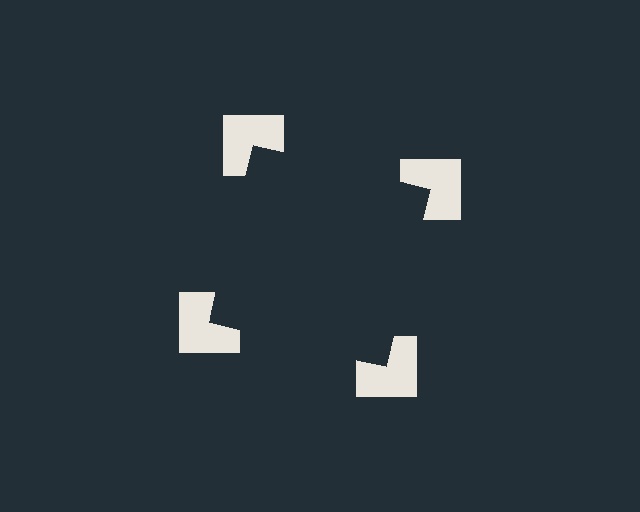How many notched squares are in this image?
There are 4 — one at each vertex of the illusory square.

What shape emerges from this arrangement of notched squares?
An illusory square — its edges are inferred from the aligned wedge cuts in the notched squares, not physically drawn.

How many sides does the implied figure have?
4 sides.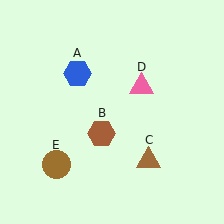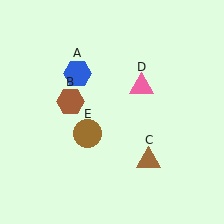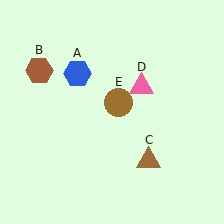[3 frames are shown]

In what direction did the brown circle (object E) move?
The brown circle (object E) moved up and to the right.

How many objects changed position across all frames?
2 objects changed position: brown hexagon (object B), brown circle (object E).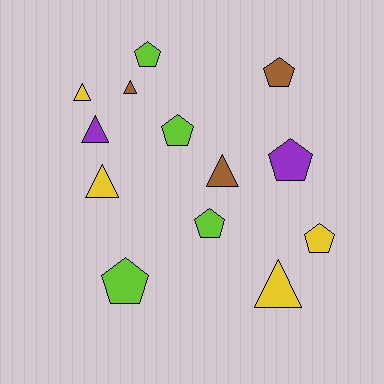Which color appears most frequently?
Lime, with 4 objects.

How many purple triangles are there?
There is 1 purple triangle.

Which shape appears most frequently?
Pentagon, with 7 objects.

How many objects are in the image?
There are 13 objects.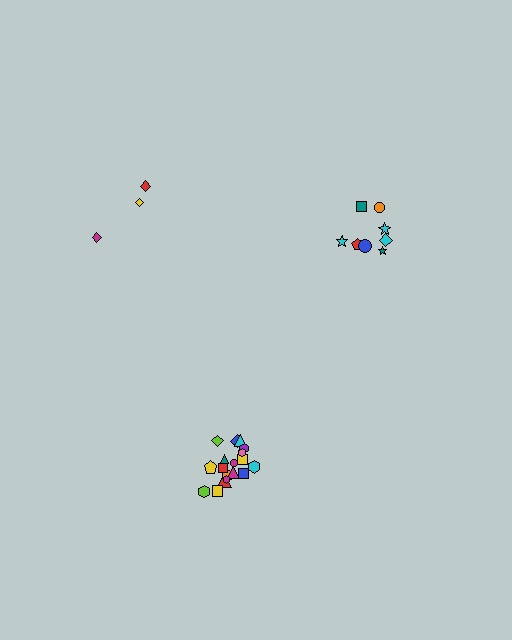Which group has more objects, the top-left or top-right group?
The top-right group.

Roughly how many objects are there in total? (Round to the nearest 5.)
Roughly 30 objects in total.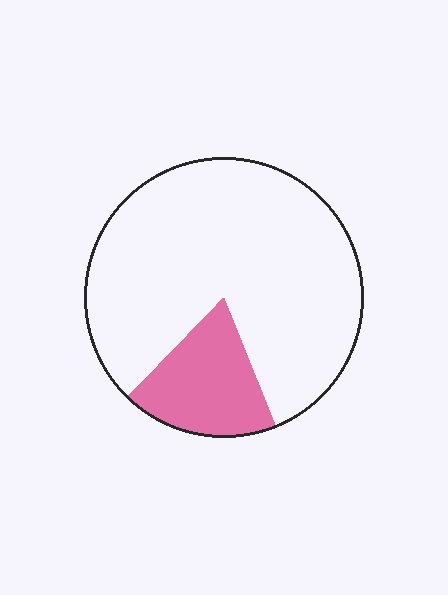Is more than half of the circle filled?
No.